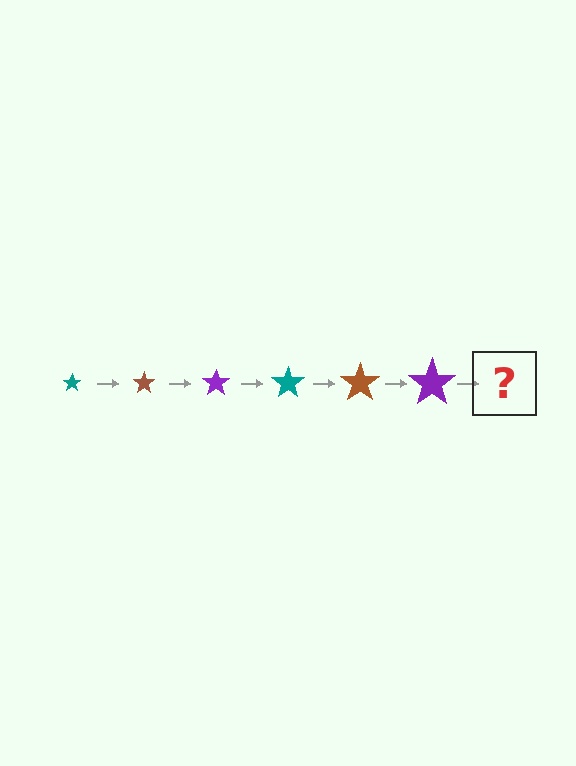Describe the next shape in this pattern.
It should be a teal star, larger than the previous one.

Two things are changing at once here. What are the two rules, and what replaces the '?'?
The two rules are that the star grows larger each step and the color cycles through teal, brown, and purple. The '?' should be a teal star, larger than the previous one.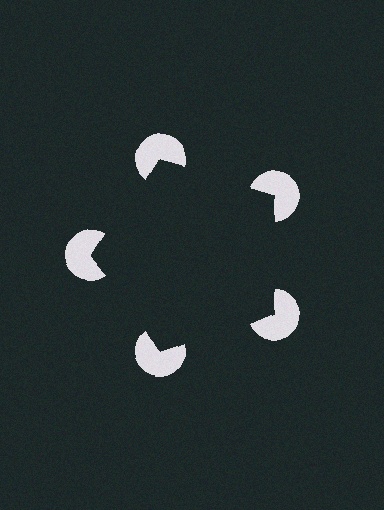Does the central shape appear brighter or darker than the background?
It typically appears slightly darker than the background, even though no actual brightness change is drawn.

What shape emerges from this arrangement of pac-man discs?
An illusory pentagon — its edges are inferred from the aligned wedge cuts in the pac-man discs, not physically drawn.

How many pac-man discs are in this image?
There are 5 — one at each vertex of the illusory pentagon.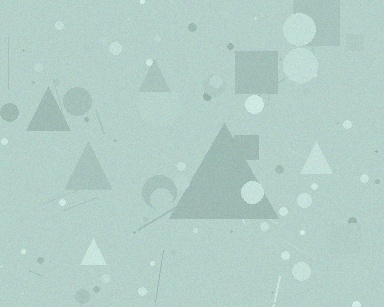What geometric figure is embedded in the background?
A triangle is embedded in the background.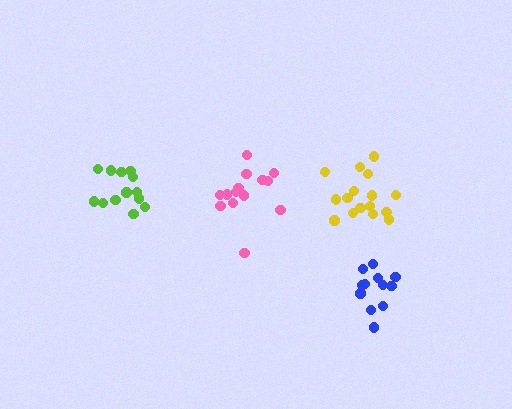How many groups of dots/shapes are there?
There are 4 groups.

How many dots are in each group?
Group 1: 14 dots, Group 2: 12 dots, Group 3: 13 dots, Group 4: 16 dots (55 total).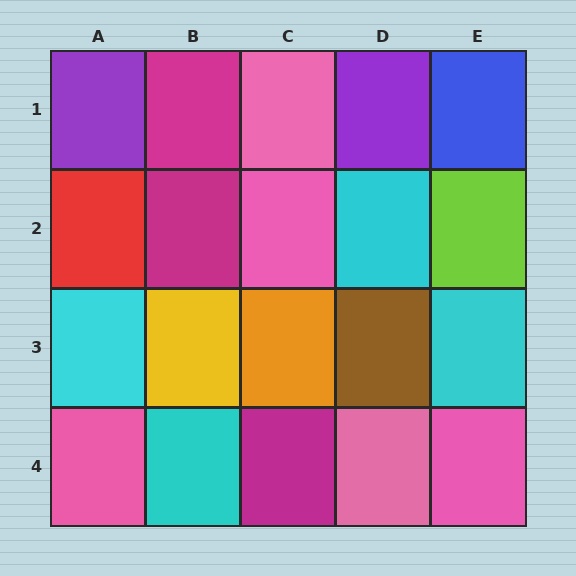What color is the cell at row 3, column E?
Cyan.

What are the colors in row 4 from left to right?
Pink, cyan, magenta, pink, pink.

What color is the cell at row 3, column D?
Brown.